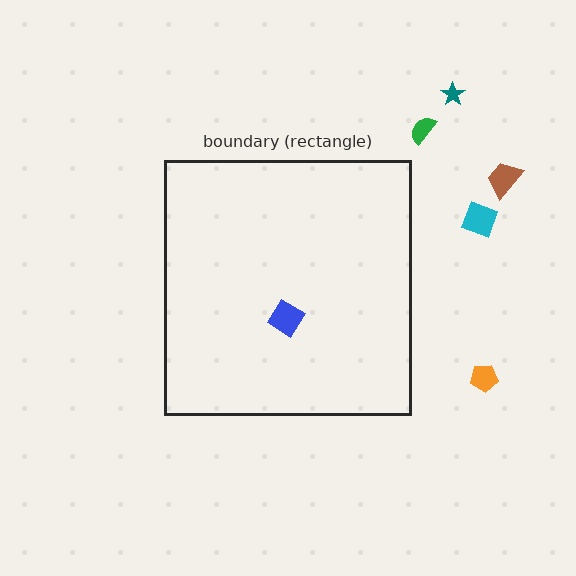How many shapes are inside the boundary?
1 inside, 5 outside.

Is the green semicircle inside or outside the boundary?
Outside.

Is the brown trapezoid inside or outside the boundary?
Outside.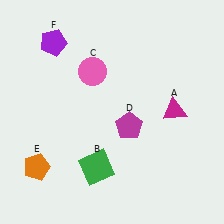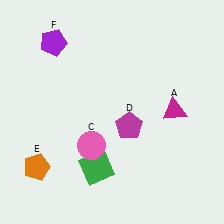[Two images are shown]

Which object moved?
The pink circle (C) moved down.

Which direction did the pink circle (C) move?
The pink circle (C) moved down.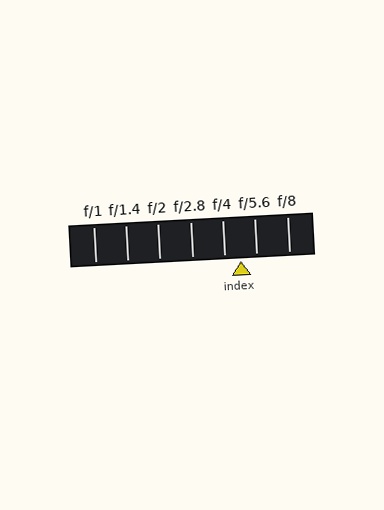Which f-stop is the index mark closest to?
The index mark is closest to f/4.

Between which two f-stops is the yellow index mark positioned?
The index mark is between f/4 and f/5.6.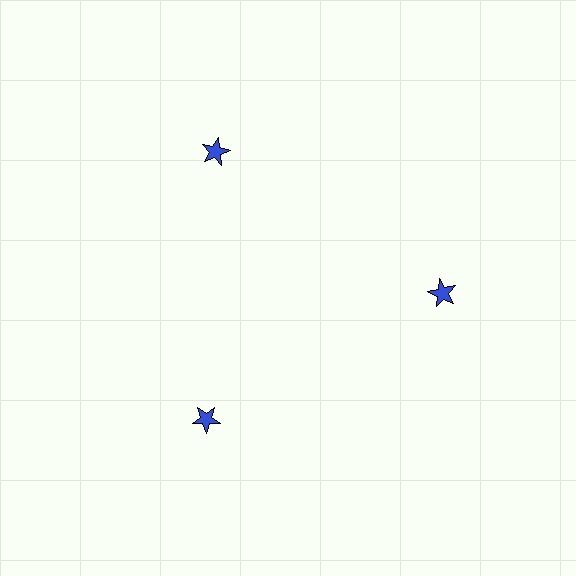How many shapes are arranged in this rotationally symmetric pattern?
There are 3 shapes, arranged in 3 groups of 1.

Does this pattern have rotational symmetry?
Yes, this pattern has 3-fold rotational symmetry. It looks the same after rotating 120 degrees around the center.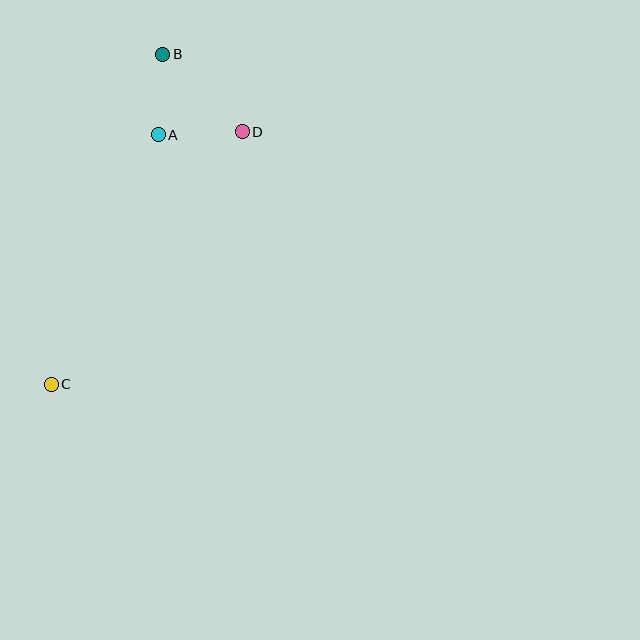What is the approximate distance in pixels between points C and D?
The distance between C and D is approximately 317 pixels.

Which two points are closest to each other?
Points A and B are closest to each other.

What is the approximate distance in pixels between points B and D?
The distance between B and D is approximately 111 pixels.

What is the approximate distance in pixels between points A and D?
The distance between A and D is approximately 84 pixels.